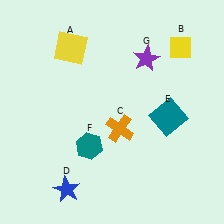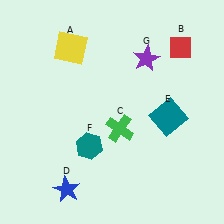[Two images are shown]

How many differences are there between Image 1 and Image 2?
There are 2 differences between the two images.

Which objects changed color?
B changed from yellow to red. C changed from orange to green.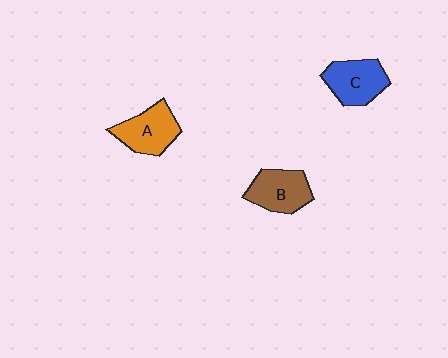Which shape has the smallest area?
Shape B (brown).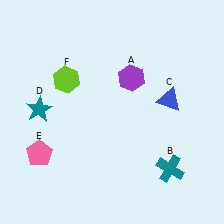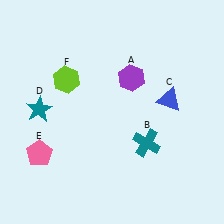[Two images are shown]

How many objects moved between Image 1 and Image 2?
1 object moved between the two images.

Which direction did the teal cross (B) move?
The teal cross (B) moved up.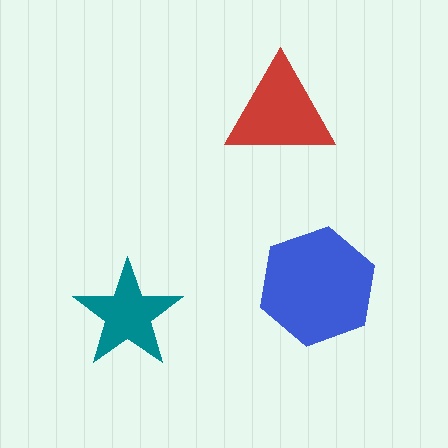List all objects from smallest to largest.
The teal star, the red triangle, the blue hexagon.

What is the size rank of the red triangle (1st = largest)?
2nd.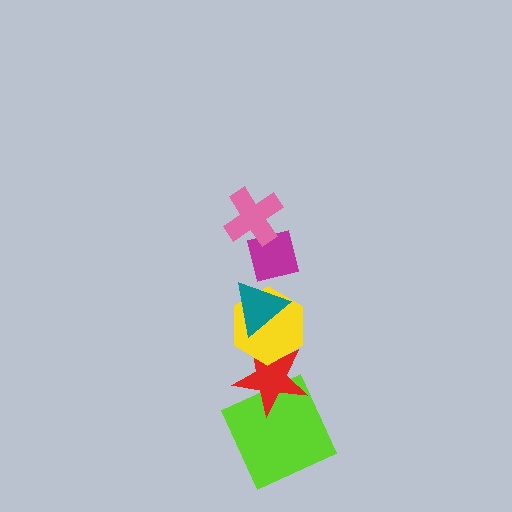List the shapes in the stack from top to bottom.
From top to bottom: the pink cross, the magenta square, the teal triangle, the yellow hexagon, the red star, the lime square.